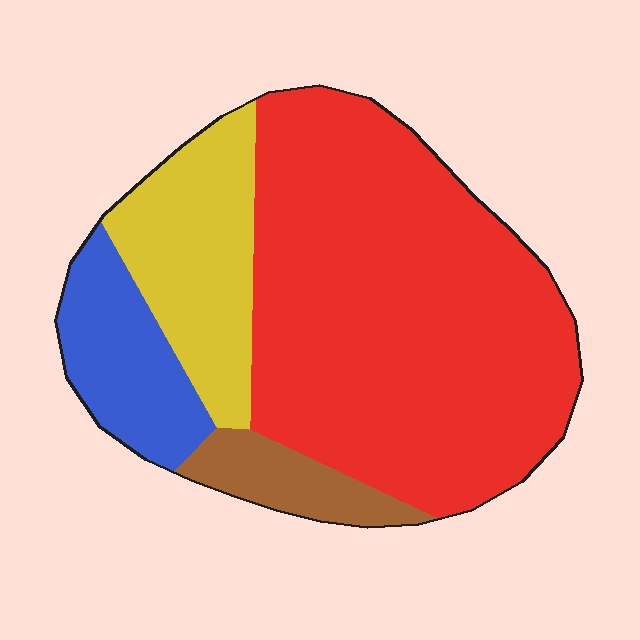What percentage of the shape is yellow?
Yellow takes up about one sixth (1/6) of the shape.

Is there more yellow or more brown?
Yellow.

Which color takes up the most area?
Red, at roughly 60%.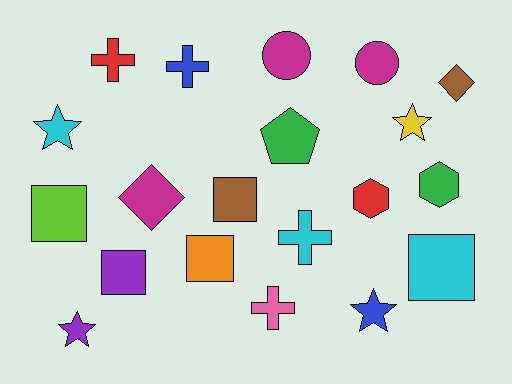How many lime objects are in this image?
There is 1 lime object.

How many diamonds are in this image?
There are 2 diamonds.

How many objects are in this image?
There are 20 objects.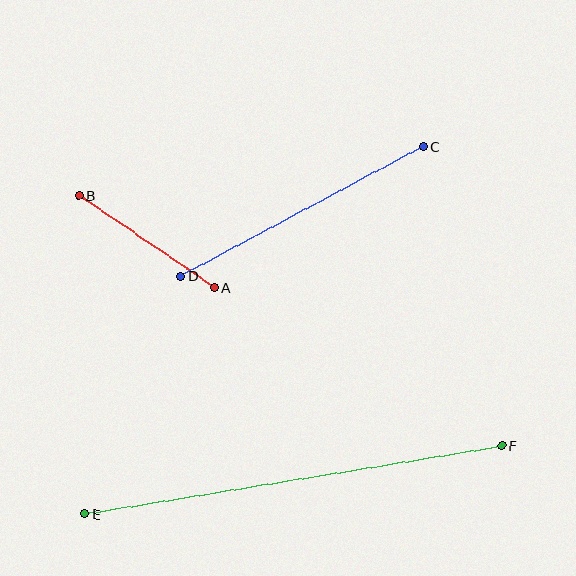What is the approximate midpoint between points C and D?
The midpoint is at approximately (302, 211) pixels.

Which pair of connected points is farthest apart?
Points E and F are farthest apart.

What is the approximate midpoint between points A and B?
The midpoint is at approximately (147, 242) pixels.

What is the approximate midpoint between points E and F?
The midpoint is at approximately (294, 480) pixels.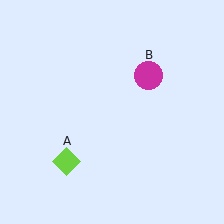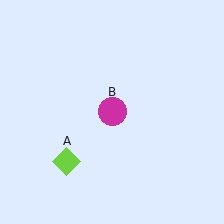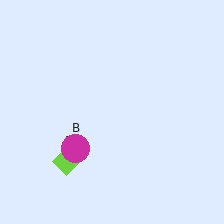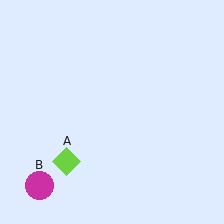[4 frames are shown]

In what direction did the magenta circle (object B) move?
The magenta circle (object B) moved down and to the left.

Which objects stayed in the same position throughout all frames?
Lime diamond (object A) remained stationary.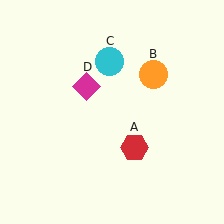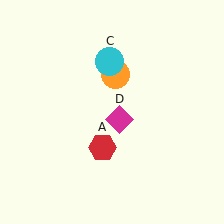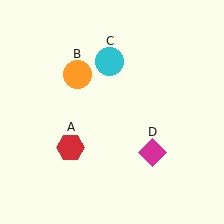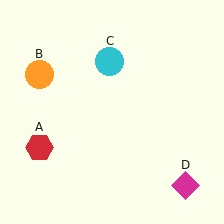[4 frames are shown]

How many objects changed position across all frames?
3 objects changed position: red hexagon (object A), orange circle (object B), magenta diamond (object D).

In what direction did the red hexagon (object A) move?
The red hexagon (object A) moved left.